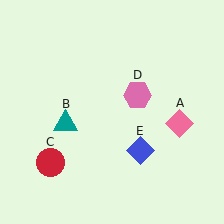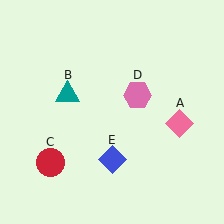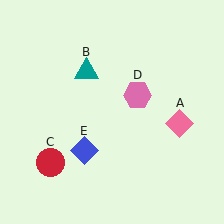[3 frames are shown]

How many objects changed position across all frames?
2 objects changed position: teal triangle (object B), blue diamond (object E).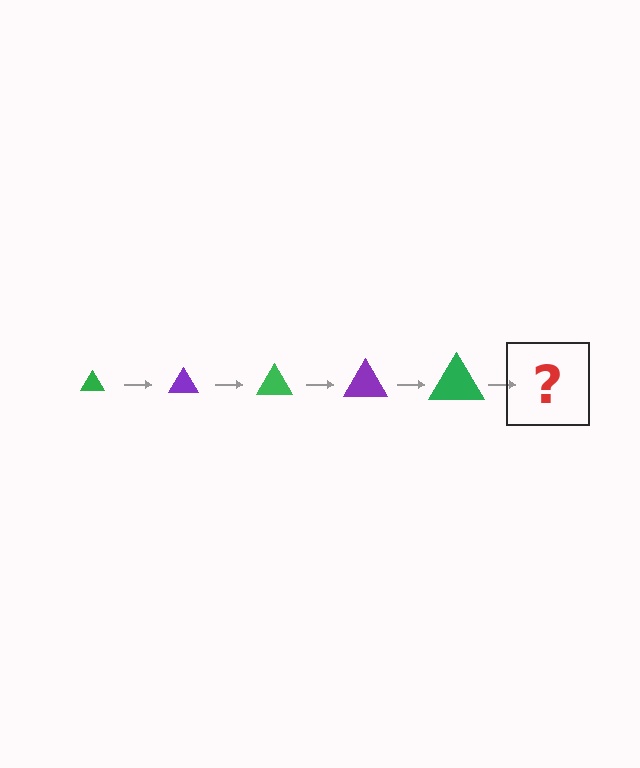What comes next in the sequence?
The next element should be a purple triangle, larger than the previous one.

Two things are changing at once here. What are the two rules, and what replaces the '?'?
The two rules are that the triangle grows larger each step and the color cycles through green and purple. The '?' should be a purple triangle, larger than the previous one.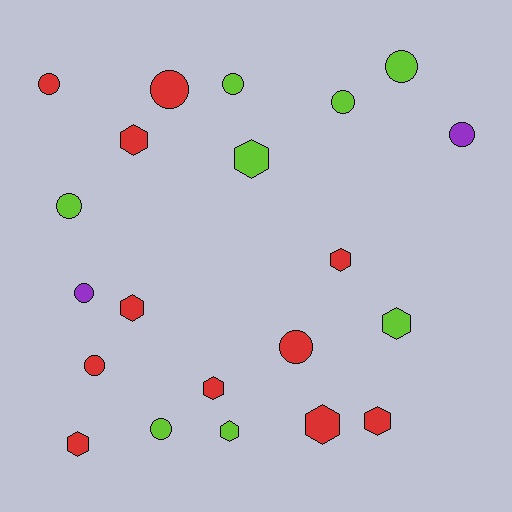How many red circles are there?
There are 4 red circles.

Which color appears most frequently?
Red, with 11 objects.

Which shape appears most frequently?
Circle, with 11 objects.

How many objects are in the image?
There are 21 objects.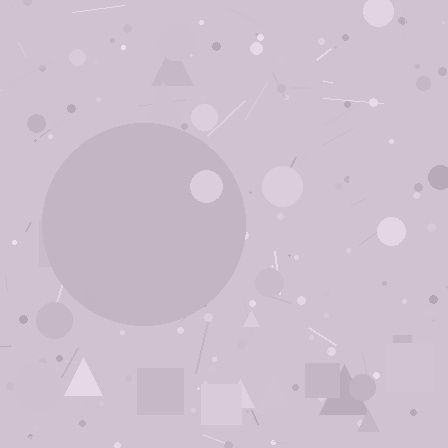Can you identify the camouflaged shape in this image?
The camouflaged shape is a circle.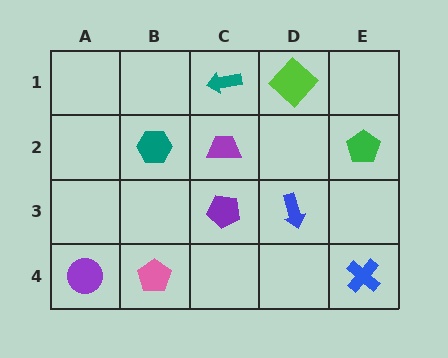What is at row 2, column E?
A green pentagon.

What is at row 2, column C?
A purple trapezoid.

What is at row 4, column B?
A pink pentagon.